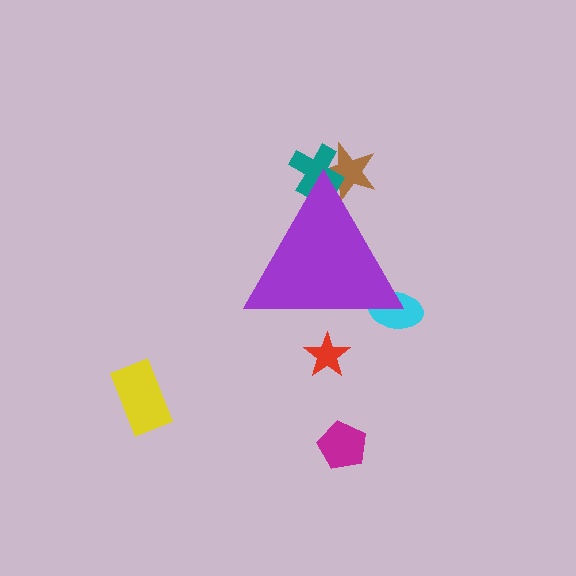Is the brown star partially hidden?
Yes, the brown star is partially hidden behind the purple triangle.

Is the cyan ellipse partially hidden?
Yes, the cyan ellipse is partially hidden behind the purple triangle.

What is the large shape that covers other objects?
A purple triangle.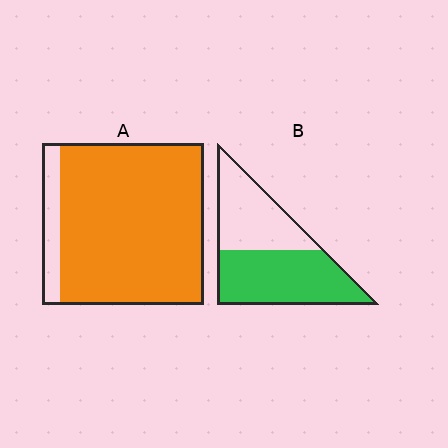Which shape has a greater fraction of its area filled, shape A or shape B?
Shape A.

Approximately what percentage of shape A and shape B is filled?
A is approximately 90% and B is approximately 55%.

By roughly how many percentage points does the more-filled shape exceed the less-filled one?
By roughly 35 percentage points (A over B).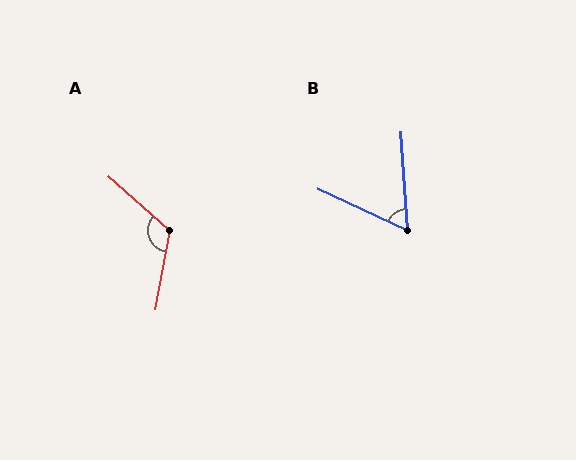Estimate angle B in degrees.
Approximately 61 degrees.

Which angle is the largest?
A, at approximately 121 degrees.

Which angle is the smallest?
B, at approximately 61 degrees.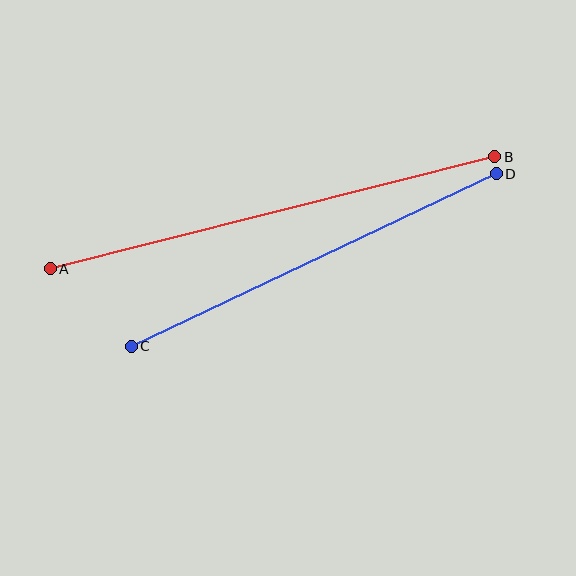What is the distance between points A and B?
The distance is approximately 459 pixels.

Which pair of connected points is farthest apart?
Points A and B are farthest apart.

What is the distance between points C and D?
The distance is approximately 404 pixels.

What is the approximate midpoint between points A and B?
The midpoint is at approximately (273, 213) pixels.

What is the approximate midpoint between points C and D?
The midpoint is at approximately (314, 260) pixels.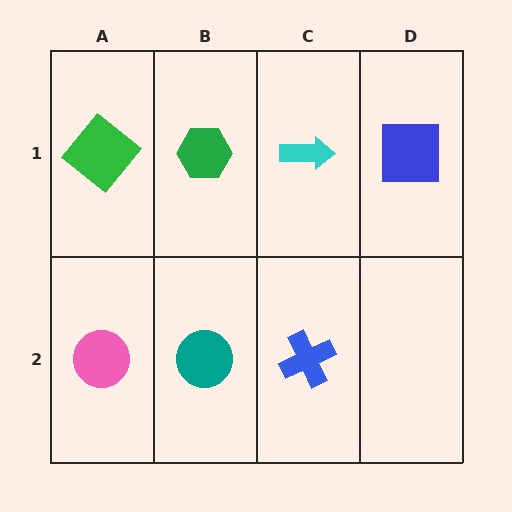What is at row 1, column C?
A cyan arrow.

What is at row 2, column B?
A teal circle.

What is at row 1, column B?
A green hexagon.